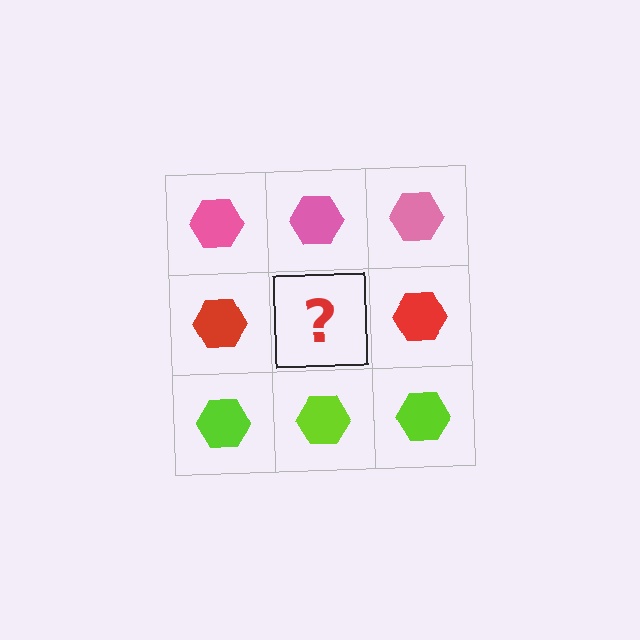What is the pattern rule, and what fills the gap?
The rule is that each row has a consistent color. The gap should be filled with a red hexagon.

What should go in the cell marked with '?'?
The missing cell should contain a red hexagon.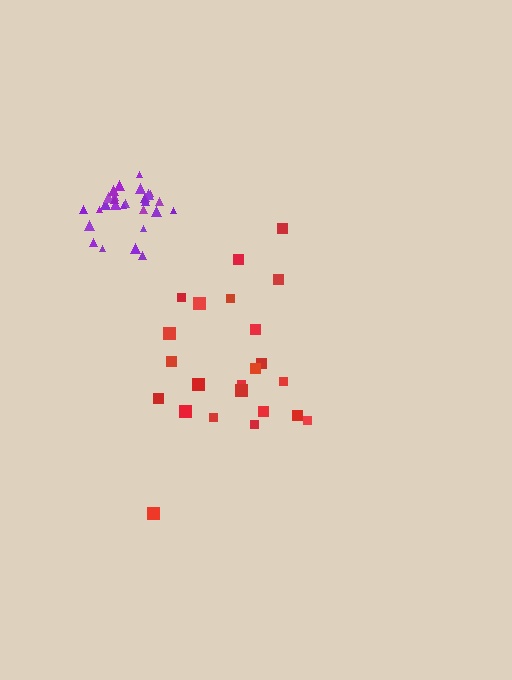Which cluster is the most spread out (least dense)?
Red.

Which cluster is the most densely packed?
Purple.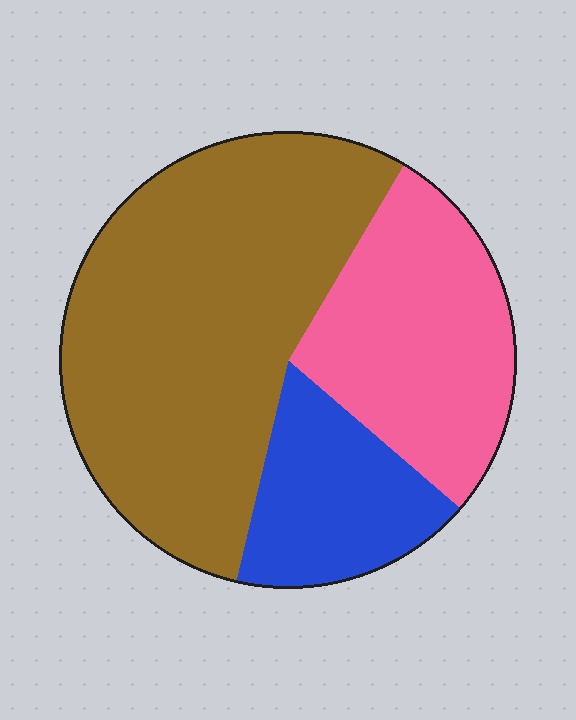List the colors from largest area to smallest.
From largest to smallest: brown, pink, blue.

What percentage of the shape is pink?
Pink covers 28% of the shape.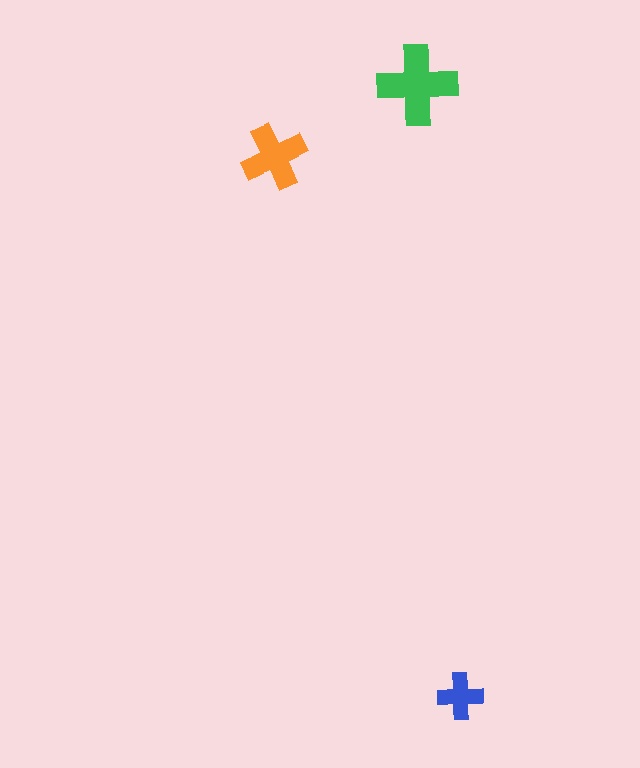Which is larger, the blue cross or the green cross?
The green one.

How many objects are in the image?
There are 3 objects in the image.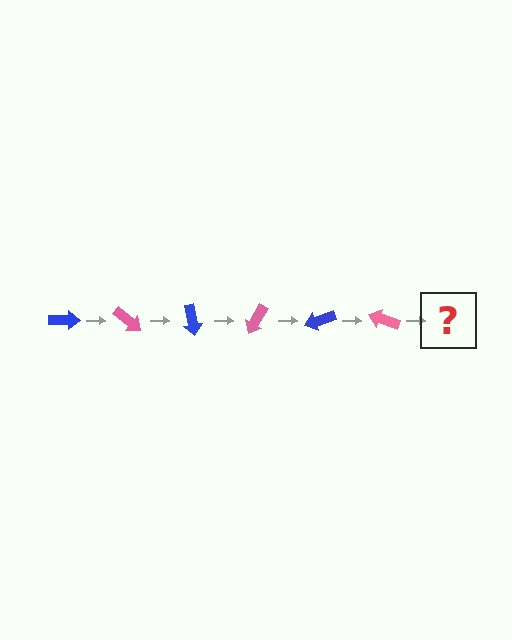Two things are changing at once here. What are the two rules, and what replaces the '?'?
The two rules are that it rotates 40 degrees each step and the color cycles through blue and pink. The '?' should be a blue arrow, rotated 240 degrees from the start.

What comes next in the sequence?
The next element should be a blue arrow, rotated 240 degrees from the start.